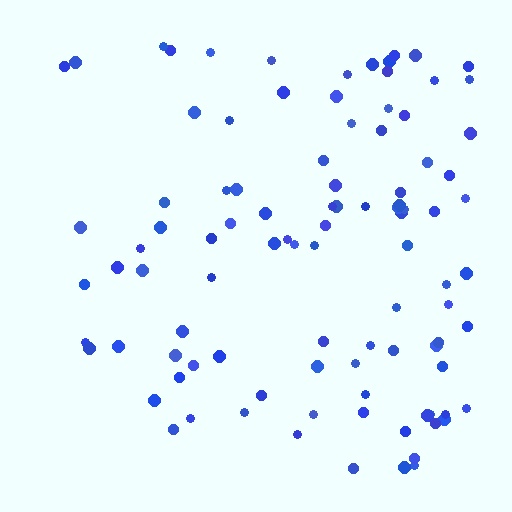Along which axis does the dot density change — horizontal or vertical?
Horizontal.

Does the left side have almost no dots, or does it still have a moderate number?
Still a moderate number, just noticeably fewer than the right.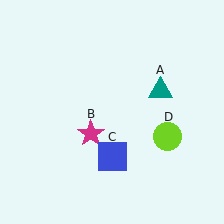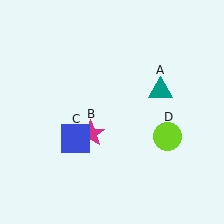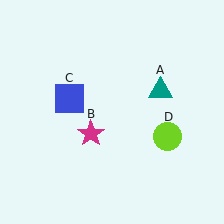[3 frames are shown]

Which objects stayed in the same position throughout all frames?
Teal triangle (object A) and magenta star (object B) and lime circle (object D) remained stationary.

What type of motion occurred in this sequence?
The blue square (object C) rotated clockwise around the center of the scene.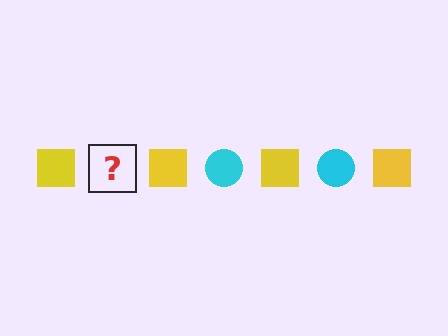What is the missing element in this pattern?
The missing element is a cyan circle.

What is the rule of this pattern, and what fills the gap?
The rule is that the pattern alternates between yellow square and cyan circle. The gap should be filled with a cyan circle.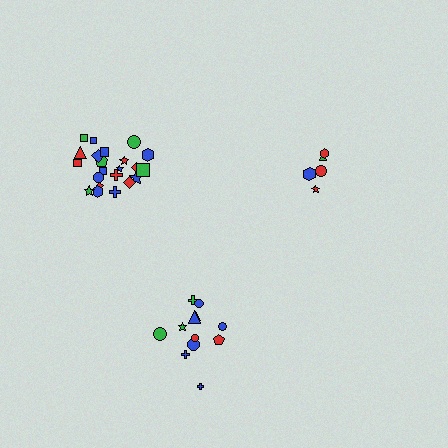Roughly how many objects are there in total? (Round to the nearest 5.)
Roughly 40 objects in total.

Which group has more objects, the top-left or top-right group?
The top-left group.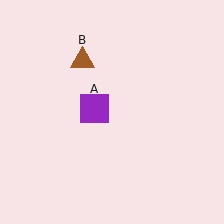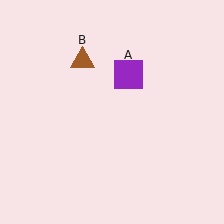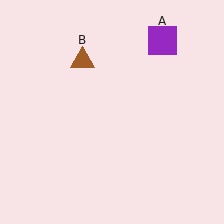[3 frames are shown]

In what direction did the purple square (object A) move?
The purple square (object A) moved up and to the right.